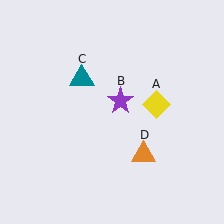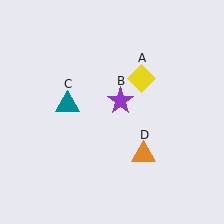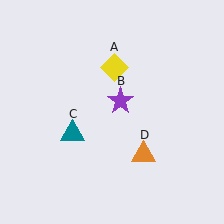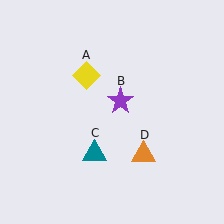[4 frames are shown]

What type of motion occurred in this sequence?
The yellow diamond (object A), teal triangle (object C) rotated counterclockwise around the center of the scene.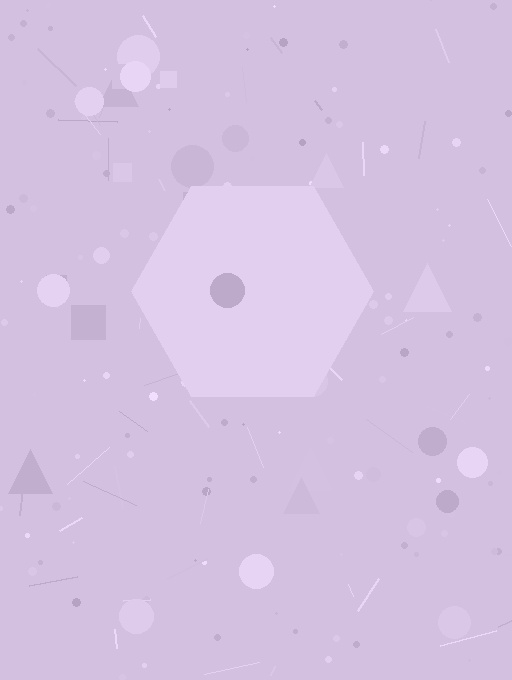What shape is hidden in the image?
A hexagon is hidden in the image.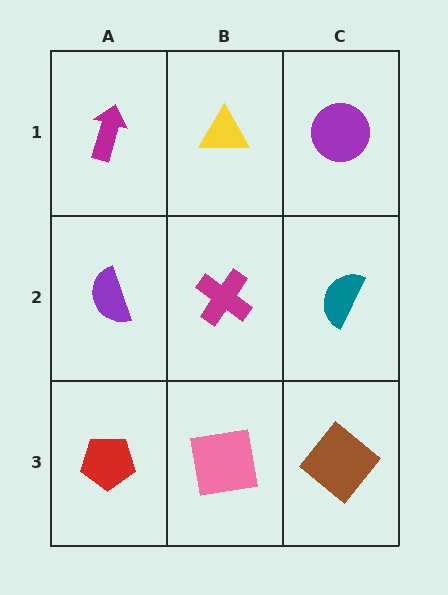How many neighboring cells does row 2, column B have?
4.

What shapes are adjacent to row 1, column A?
A purple semicircle (row 2, column A), a yellow triangle (row 1, column B).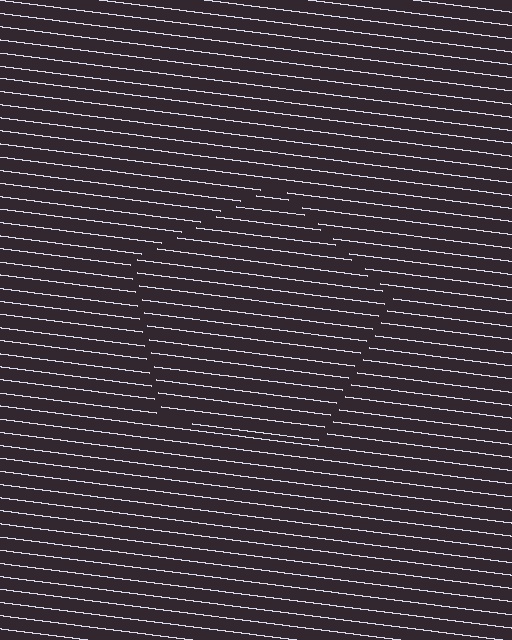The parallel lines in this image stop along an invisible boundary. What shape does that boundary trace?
An illusory pentagon. The interior of the shape contains the same grating, shifted by half a period — the contour is defined by the phase discontinuity where line-ends from the inner and outer gratings abut.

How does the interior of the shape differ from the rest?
The interior of the shape contains the same grating, shifted by half a period — the contour is defined by the phase discontinuity where line-ends from the inner and outer gratings abut.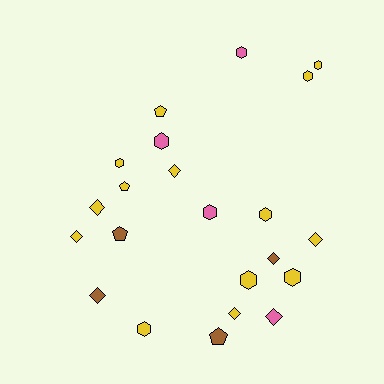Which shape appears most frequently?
Hexagon, with 10 objects.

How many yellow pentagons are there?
There are 2 yellow pentagons.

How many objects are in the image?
There are 22 objects.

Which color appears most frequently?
Yellow, with 14 objects.